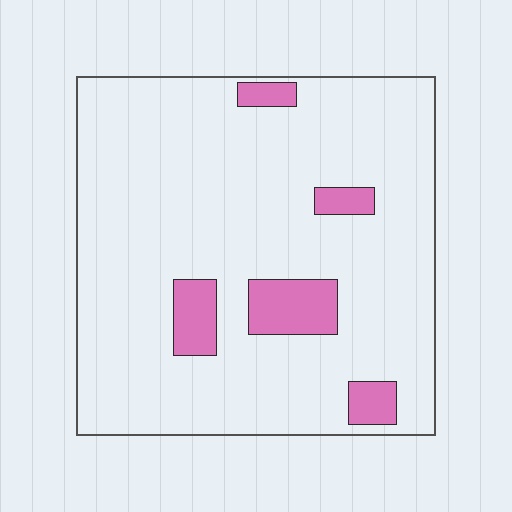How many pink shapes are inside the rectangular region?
5.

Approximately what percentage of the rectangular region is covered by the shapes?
Approximately 10%.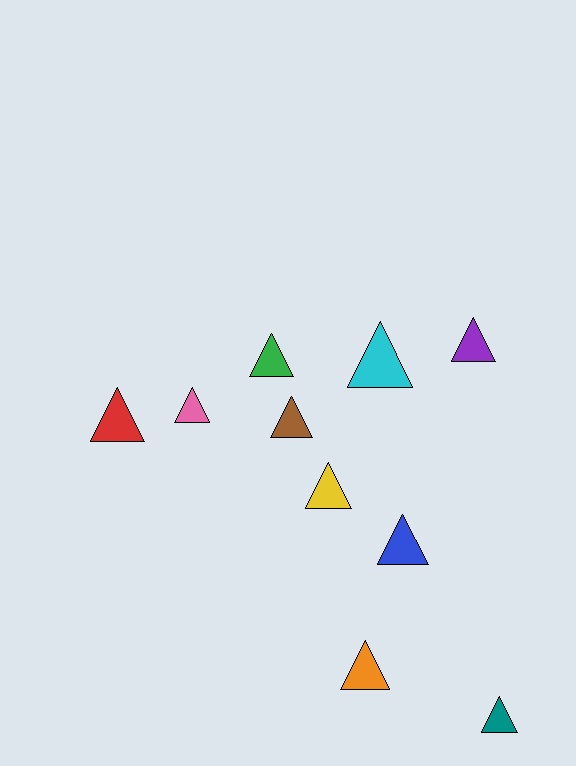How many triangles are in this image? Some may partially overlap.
There are 10 triangles.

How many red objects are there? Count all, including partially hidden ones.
There is 1 red object.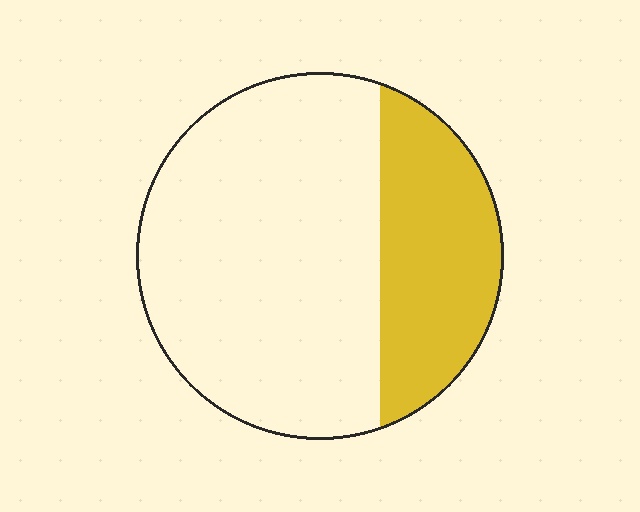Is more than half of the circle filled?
No.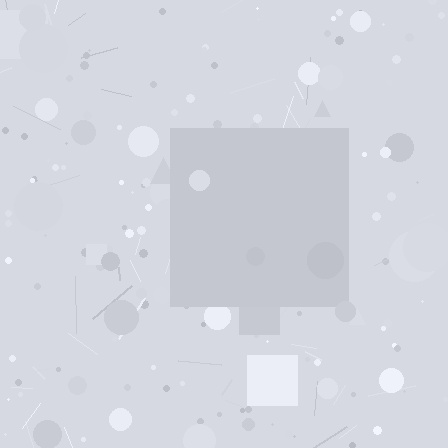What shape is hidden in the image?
A square is hidden in the image.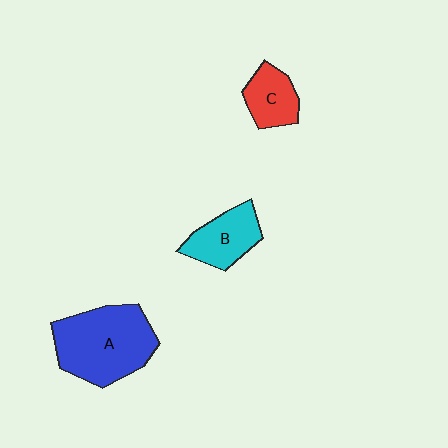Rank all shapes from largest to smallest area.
From largest to smallest: A (blue), B (cyan), C (red).